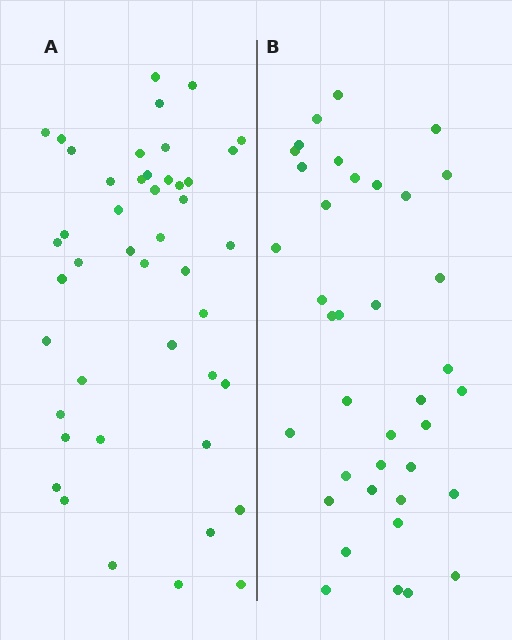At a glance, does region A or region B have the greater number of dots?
Region A (the left region) has more dots.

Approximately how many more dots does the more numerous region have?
Region A has roughly 8 or so more dots than region B.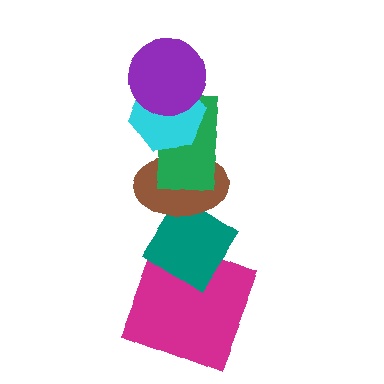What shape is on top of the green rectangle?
The cyan hexagon is on top of the green rectangle.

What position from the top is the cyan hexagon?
The cyan hexagon is 2nd from the top.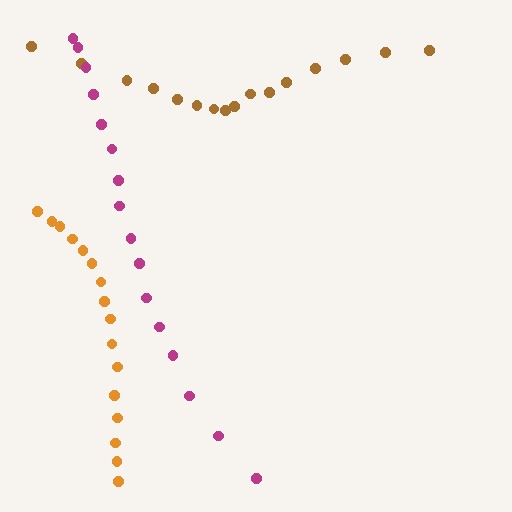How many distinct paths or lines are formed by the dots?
There are 3 distinct paths.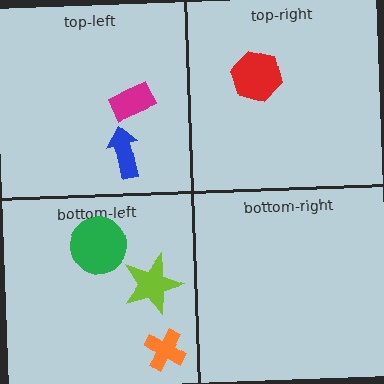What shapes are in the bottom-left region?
The green circle, the orange cross, the lime star.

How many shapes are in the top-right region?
1.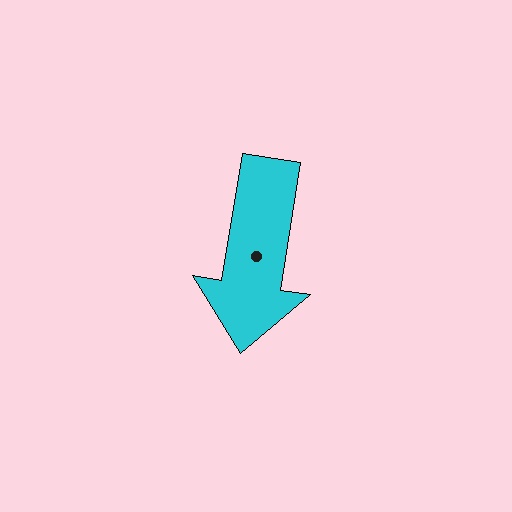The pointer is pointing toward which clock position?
Roughly 6 o'clock.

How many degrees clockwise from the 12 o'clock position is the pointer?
Approximately 189 degrees.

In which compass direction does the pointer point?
South.